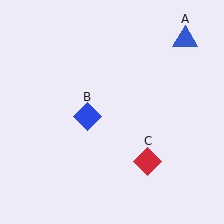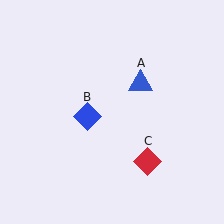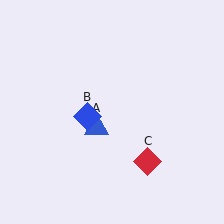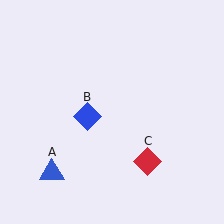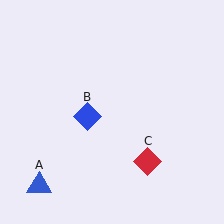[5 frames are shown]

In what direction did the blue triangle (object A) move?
The blue triangle (object A) moved down and to the left.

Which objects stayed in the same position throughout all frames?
Blue diamond (object B) and red diamond (object C) remained stationary.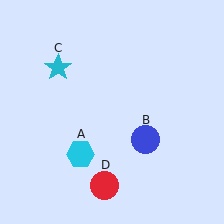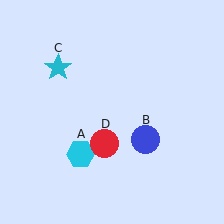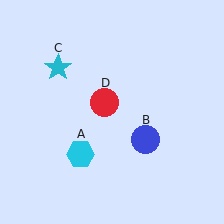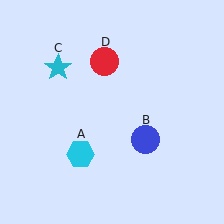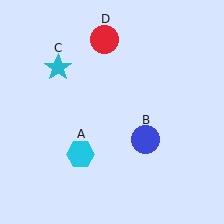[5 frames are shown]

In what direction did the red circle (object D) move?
The red circle (object D) moved up.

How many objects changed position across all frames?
1 object changed position: red circle (object D).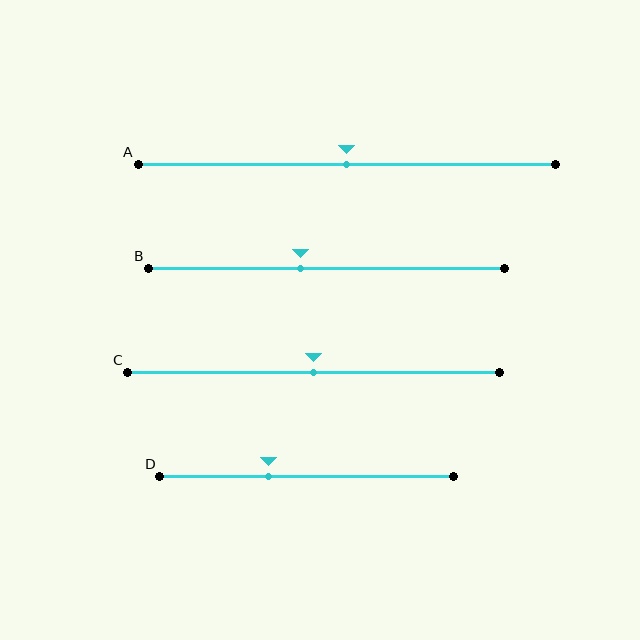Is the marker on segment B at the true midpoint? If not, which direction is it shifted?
No, the marker on segment B is shifted to the left by about 7% of the segment length.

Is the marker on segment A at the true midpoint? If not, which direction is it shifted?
Yes, the marker on segment A is at the true midpoint.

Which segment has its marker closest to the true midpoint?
Segment A has its marker closest to the true midpoint.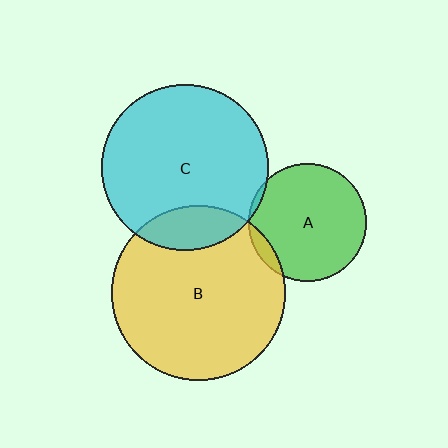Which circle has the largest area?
Circle B (yellow).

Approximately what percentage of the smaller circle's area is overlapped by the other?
Approximately 15%.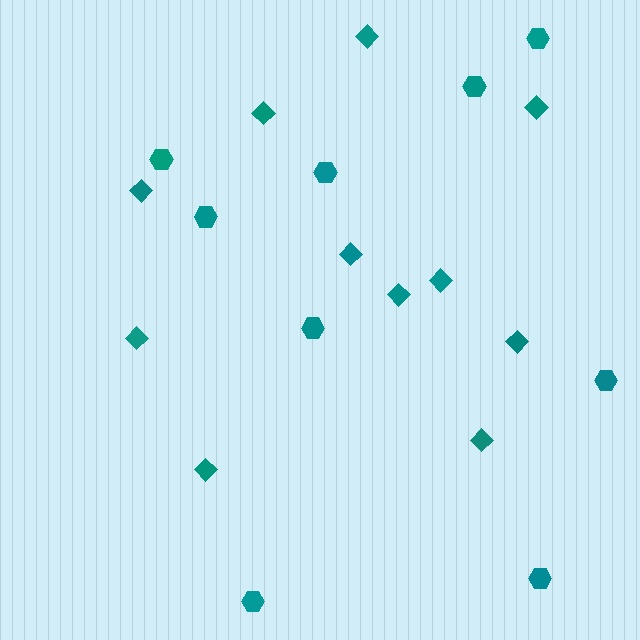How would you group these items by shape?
There are 2 groups: one group of hexagons (9) and one group of diamonds (11).